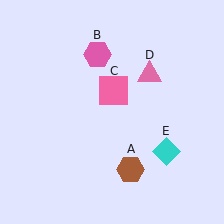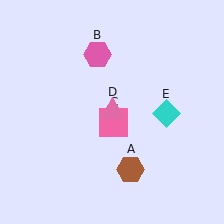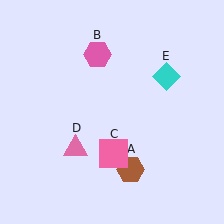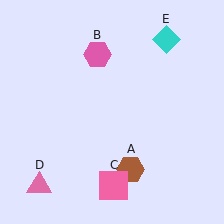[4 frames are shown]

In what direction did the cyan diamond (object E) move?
The cyan diamond (object E) moved up.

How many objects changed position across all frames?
3 objects changed position: pink square (object C), pink triangle (object D), cyan diamond (object E).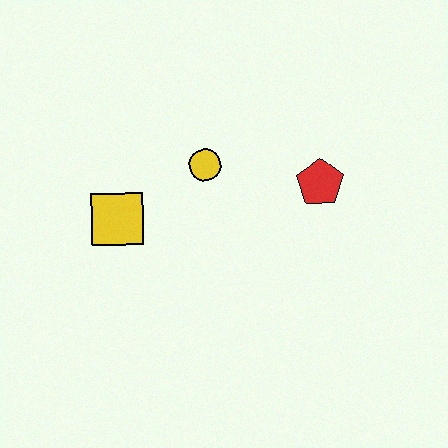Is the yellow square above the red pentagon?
No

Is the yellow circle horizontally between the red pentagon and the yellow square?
Yes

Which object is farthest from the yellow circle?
The red pentagon is farthest from the yellow circle.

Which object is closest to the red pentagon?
The yellow circle is closest to the red pentagon.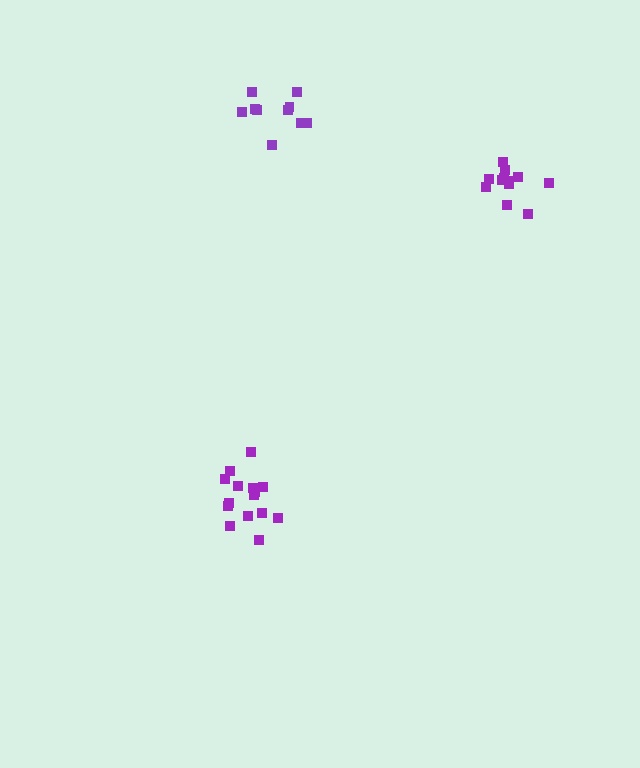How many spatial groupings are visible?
There are 3 spatial groupings.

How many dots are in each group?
Group 1: 10 dots, Group 2: 15 dots, Group 3: 12 dots (37 total).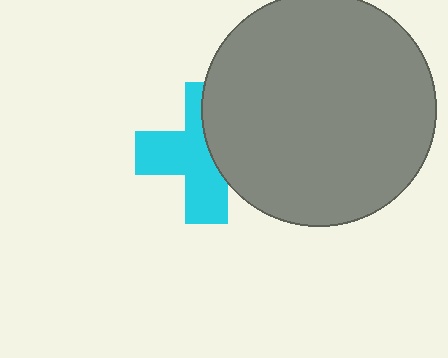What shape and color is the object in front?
The object in front is a gray circle.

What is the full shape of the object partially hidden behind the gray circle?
The partially hidden object is a cyan cross.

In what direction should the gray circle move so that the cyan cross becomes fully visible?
The gray circle should move right. That is the shortest direction to clear the overlap and leave the cyan cross fully visible.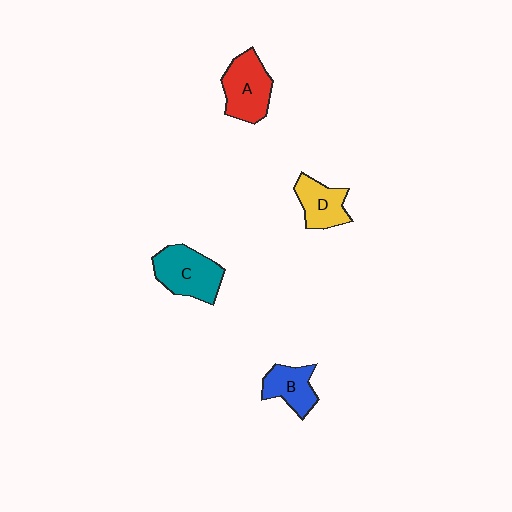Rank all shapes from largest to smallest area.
From largest to smallest: C (teal), A (red), D (yellow), B (blue).